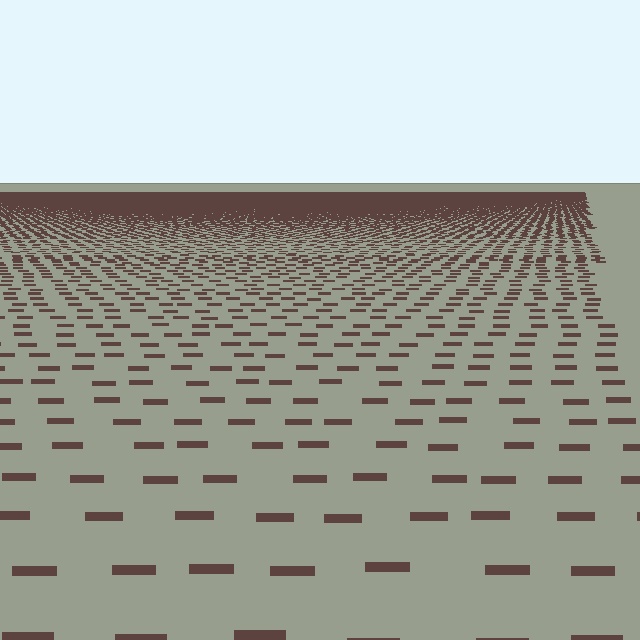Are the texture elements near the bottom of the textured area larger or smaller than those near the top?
Larger. Near the bottom, elements are closer to the viewer and appear at a bigger on-screen size.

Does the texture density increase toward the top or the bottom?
Density increases toward the top.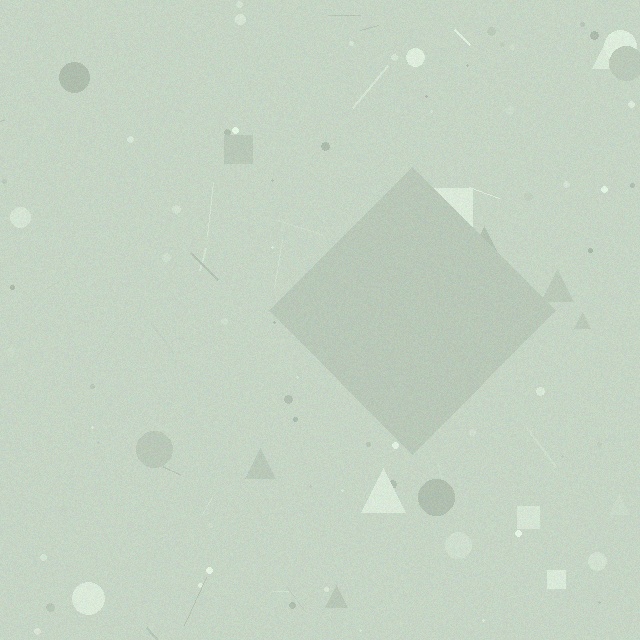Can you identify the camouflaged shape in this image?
The camouflaged shape is a diamond.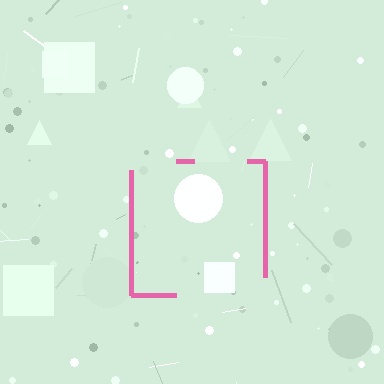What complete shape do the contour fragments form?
The contour fragments form a square.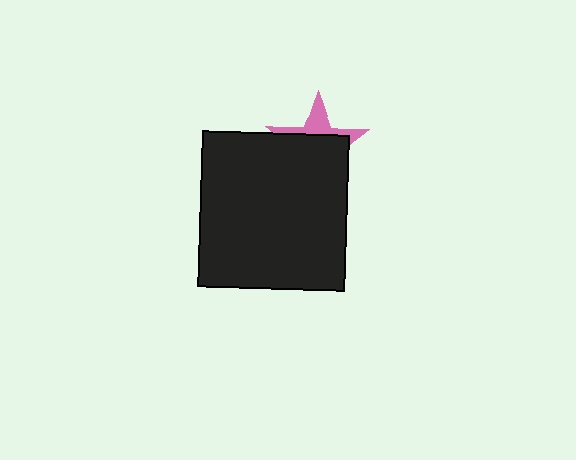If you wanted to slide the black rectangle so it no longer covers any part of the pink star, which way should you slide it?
Slide it down — that is the most direct way to separate the two shapes.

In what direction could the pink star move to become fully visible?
The pink star could move up. That would shift it out from behind the black rectangle entirely.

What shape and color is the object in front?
The object in front is a black rectangle.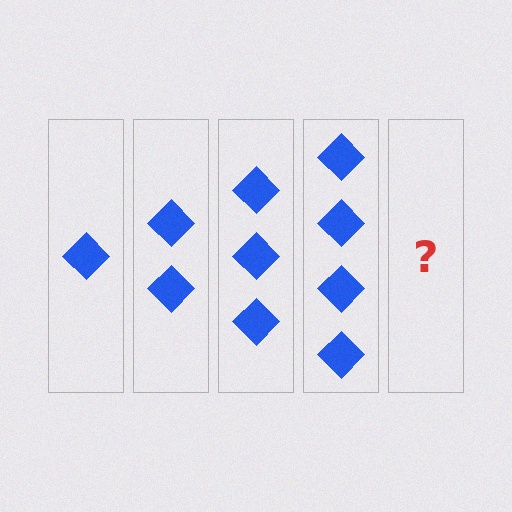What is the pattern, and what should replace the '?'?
The pattern is that each step adds one more diamond. The '?' should be 5 diamonds.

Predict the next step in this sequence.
The next step is 5 diamonds.